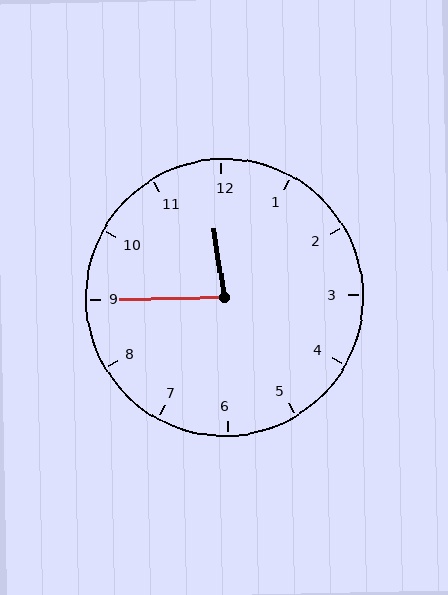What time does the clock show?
11:45.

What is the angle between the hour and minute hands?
Approximately 82 degrees.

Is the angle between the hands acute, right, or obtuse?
It is acute.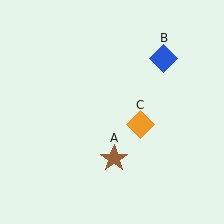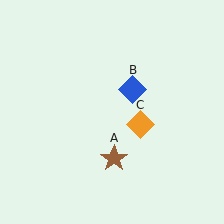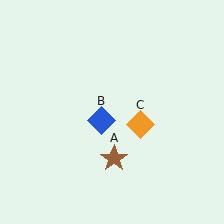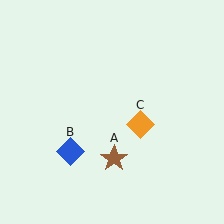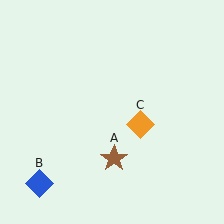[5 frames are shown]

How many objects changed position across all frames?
1 object changed position: blue diamond (object B).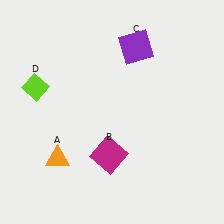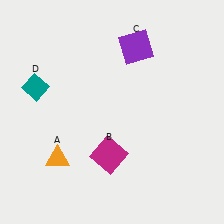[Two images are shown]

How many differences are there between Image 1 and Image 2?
There is 1 difference between the two images.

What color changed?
The diamond (D) changed from lime in Image 1 to teal in Image 2.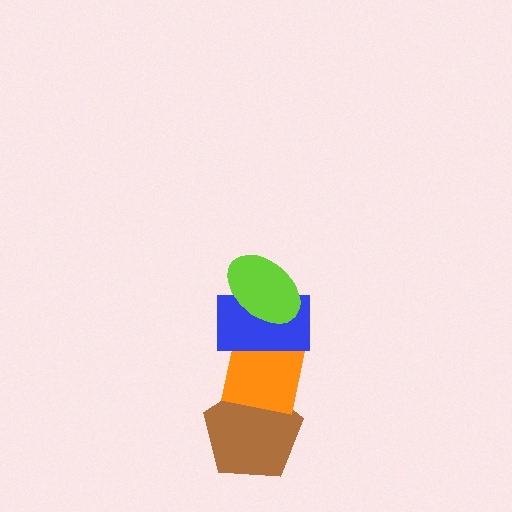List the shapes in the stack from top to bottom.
From top to bottom: the lime ellipse, the blue rectangle, the orange square, the brown pentagon.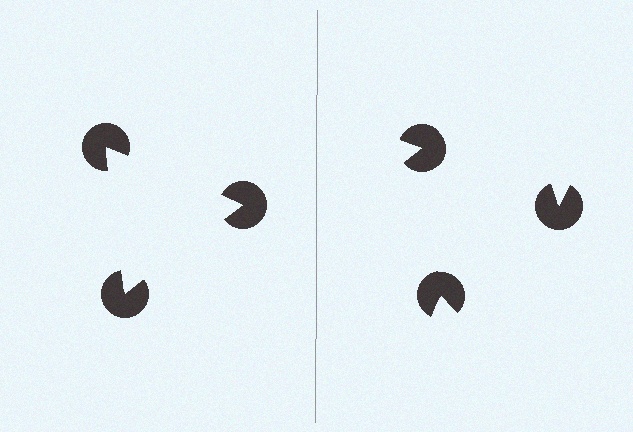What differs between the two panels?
The pac-man discs are positioned identically on both sides; only the wedge orientations differ. On the left they align to a triangle; on the right they are misaligned.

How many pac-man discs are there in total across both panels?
6 — 3 on each side.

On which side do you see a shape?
An illusory triangle appears on the left side. On the right side the wedge cuts are rotated, so no coherent shape forms.